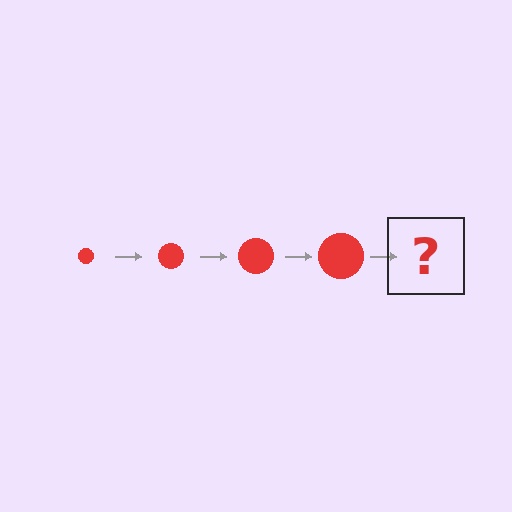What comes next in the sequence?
The next element should be a red circle, larger than the previous one.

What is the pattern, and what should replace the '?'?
The pattern is that the circle gets progressively larger each step. The '?' should be a red circle, larger than the previous one.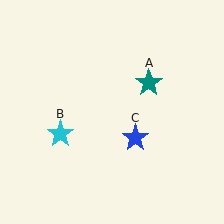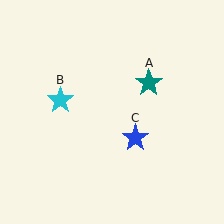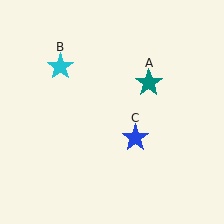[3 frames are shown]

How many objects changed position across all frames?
1 object changed position: cyan star (object B).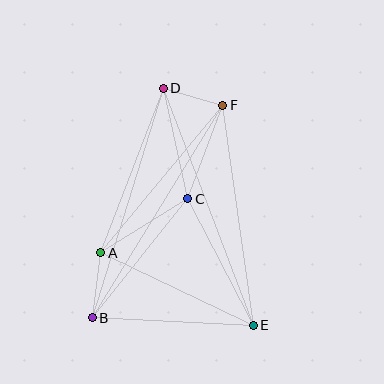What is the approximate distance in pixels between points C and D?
The distance between C and D is approximately 114 pixels.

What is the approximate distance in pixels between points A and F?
The distance between A and F is approximately 191 pixels.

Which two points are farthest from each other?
Points D and E are farthest from each other.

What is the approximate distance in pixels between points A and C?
The distance between A and C is approximately 102 pixels.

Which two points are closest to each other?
Points D and F are closest to each other.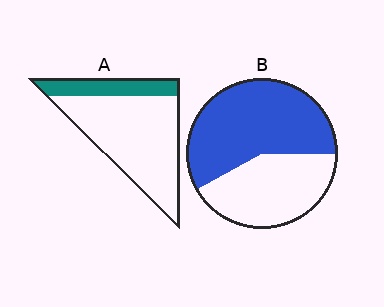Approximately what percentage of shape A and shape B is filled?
A is approximately 20% and B is approximately 60%.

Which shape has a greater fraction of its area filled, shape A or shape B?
Shape B.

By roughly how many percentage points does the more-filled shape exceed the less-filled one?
By roughly 35 percentage points (B over A).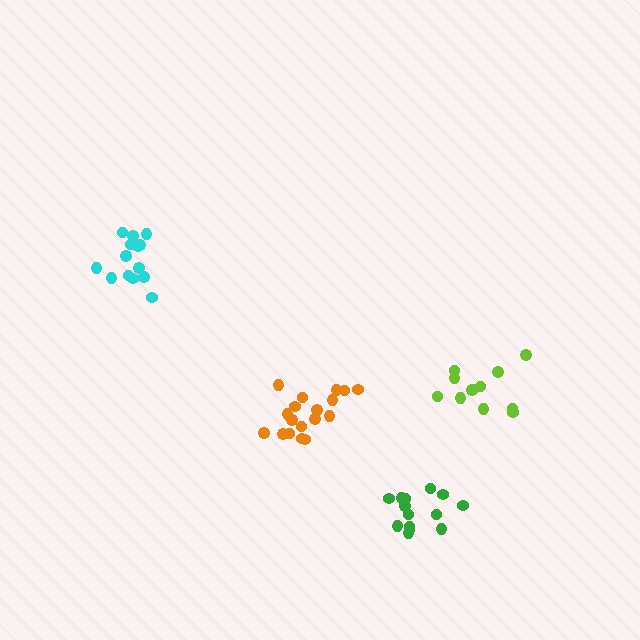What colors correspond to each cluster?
The clusters are colored: green, orange, cyan, lime.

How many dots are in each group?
Group 1: 14 dots, Group 2: 18 dots, Group 3: 14 dots, Group 4: 12 dots (58 total).